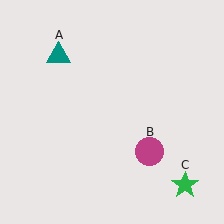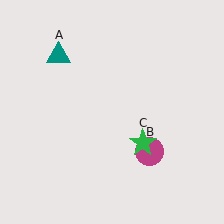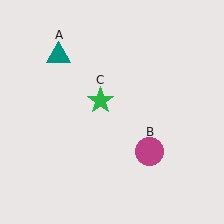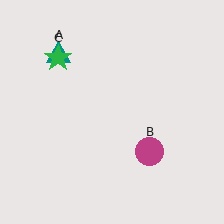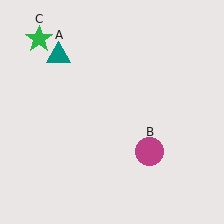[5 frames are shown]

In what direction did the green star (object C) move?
The green star (object C) moved up and to the left.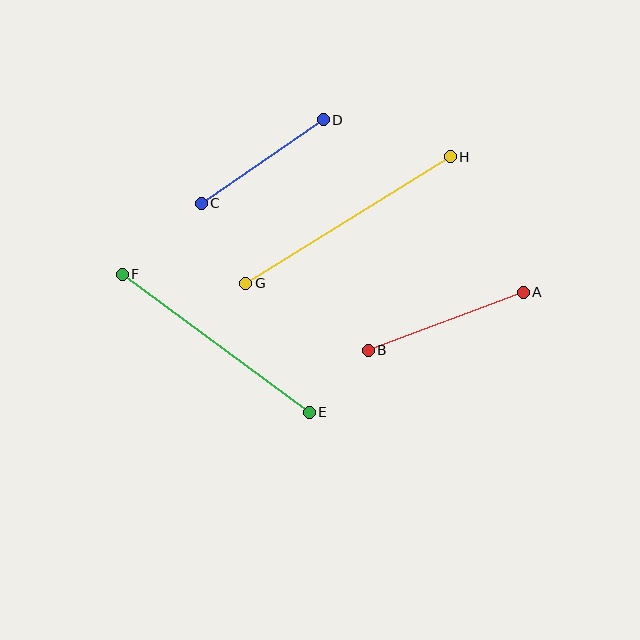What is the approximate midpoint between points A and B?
The midpoint is at approximately (446, 321) pixels.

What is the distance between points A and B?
The distance is approximately 166 pixels.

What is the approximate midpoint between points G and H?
The midpoint is at approximately (348, 220) pixels.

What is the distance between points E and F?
The distance is approximately 232 pixels.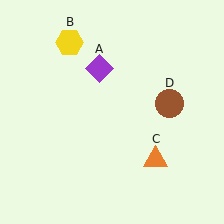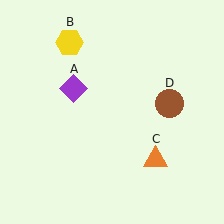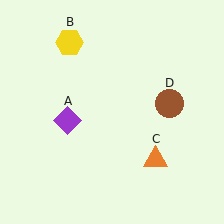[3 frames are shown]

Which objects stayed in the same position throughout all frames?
Yellow hexagon (object B) and orange triangle (object C) and brown circle (object D) remained stationary.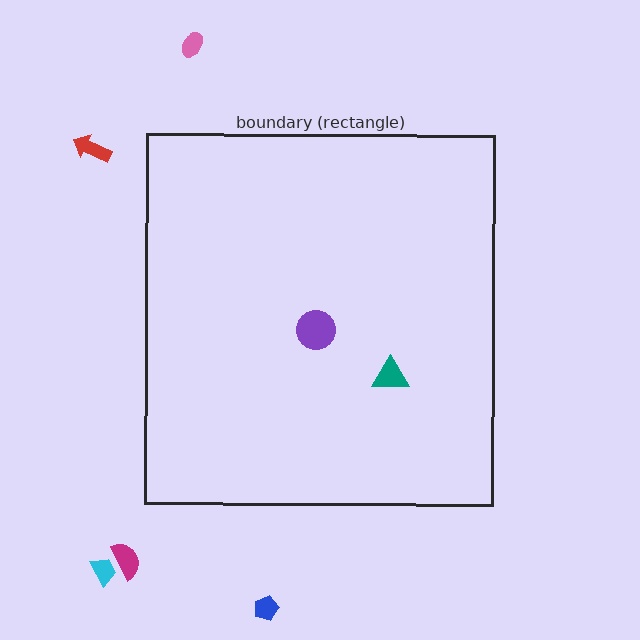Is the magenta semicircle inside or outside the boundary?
Outside.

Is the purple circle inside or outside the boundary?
Inside.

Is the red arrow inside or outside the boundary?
Outside.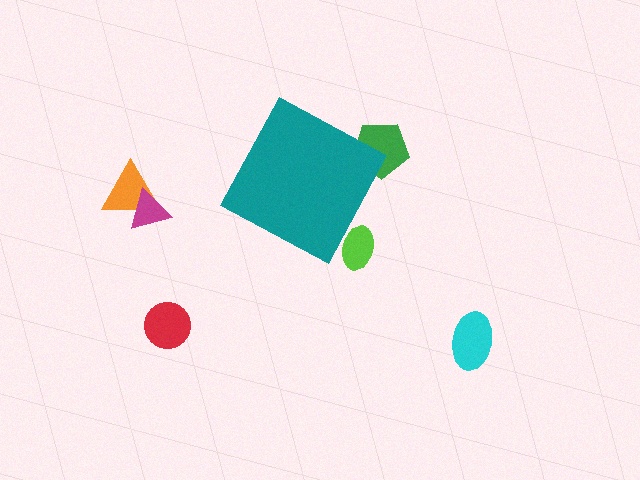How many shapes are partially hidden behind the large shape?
2 shapes are partially hidden.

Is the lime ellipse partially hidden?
Yes, the lime ellipse is partially hidden behind the teal diamond.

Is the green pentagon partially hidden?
Yes, the green pentagon is partially hidden behind the teal diamond.